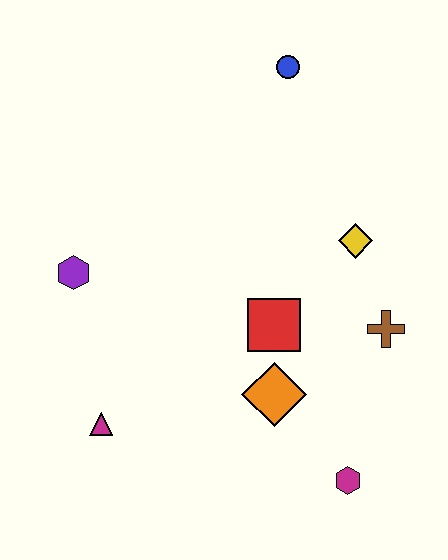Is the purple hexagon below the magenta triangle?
No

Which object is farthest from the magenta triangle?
The blue circle is farthest from the magenta triangle.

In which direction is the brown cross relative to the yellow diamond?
The brown cross is below the yellow diamond.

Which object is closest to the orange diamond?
The red square is closest to the orange diamond.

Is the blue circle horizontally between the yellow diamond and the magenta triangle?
Yes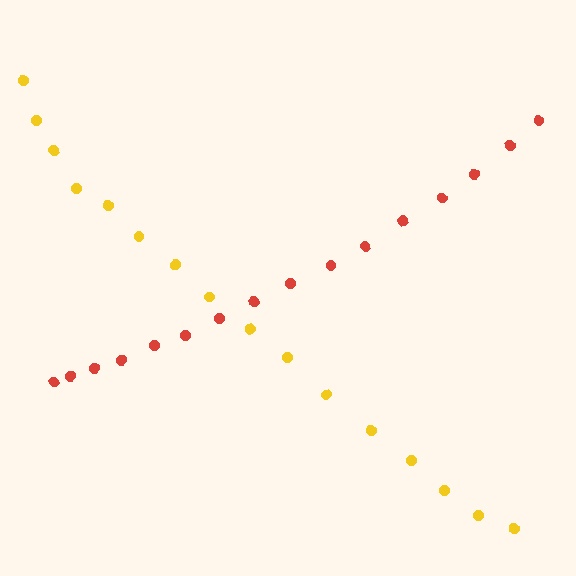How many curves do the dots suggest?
There are 2 distinct paths.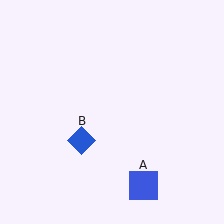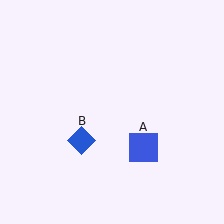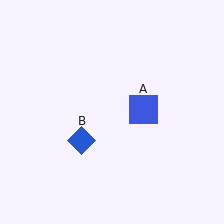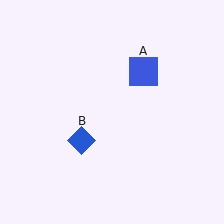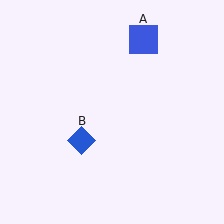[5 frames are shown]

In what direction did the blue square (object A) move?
The blue square (object A) moved up.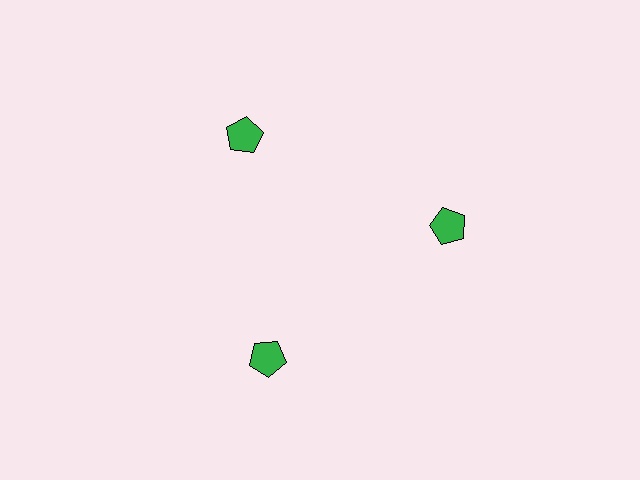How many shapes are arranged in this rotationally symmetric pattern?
There are 3 shapes, arranged in 3 groups of 1.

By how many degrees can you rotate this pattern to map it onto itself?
The pattern maps onto itself every 120 degrees of rotation.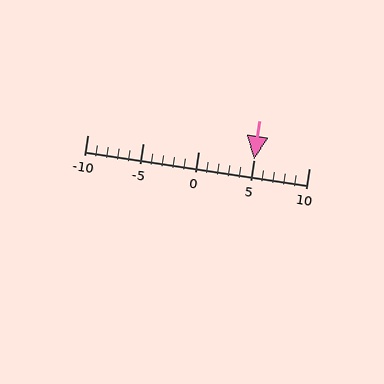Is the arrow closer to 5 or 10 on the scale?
The arrow is closer to 5.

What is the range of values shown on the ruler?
The ruler shows values from -10 to 10.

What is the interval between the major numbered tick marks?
The major tick marks are spaced 5 units apart.